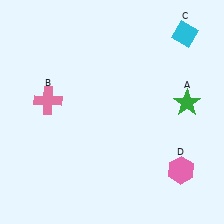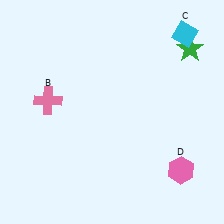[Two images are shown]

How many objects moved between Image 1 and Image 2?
1 object moved between the two images.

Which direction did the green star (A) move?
The green star (A) moved up.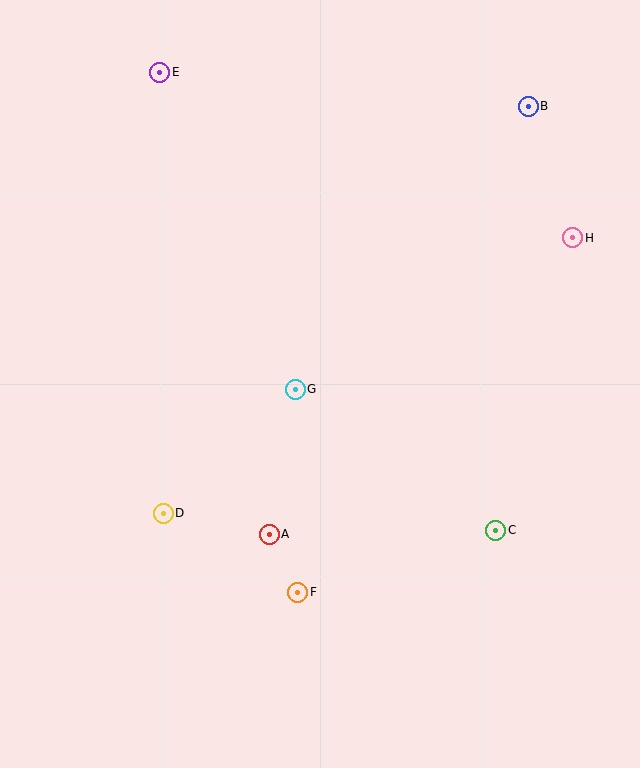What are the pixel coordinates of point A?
Point A is at (269, 534).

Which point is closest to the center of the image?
Point G at (295, 389) is closest to the center.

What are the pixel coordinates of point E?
Point E is at (160, 72).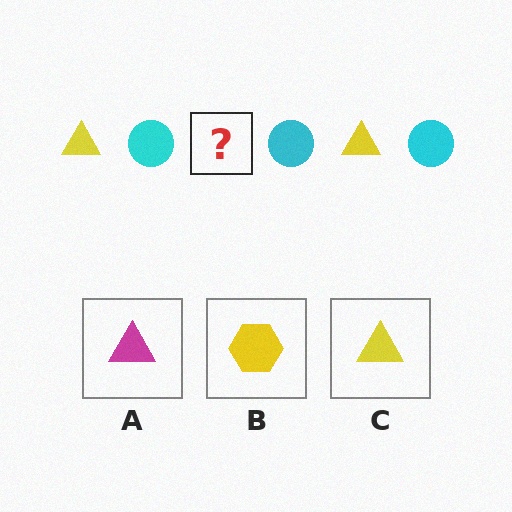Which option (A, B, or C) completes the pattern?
C.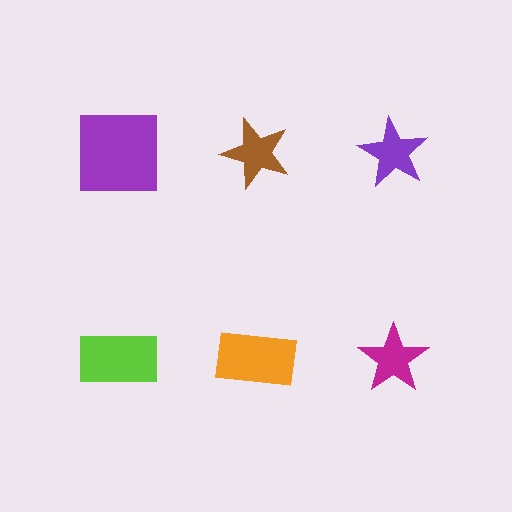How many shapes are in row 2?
3 shapes.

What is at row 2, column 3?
A magenta star.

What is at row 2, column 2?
An orange rectangle.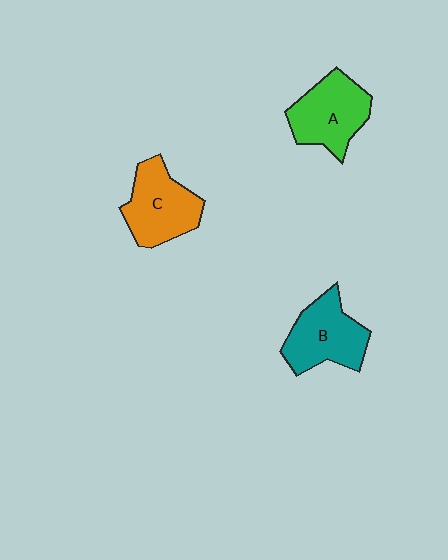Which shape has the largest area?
Shape A (green).